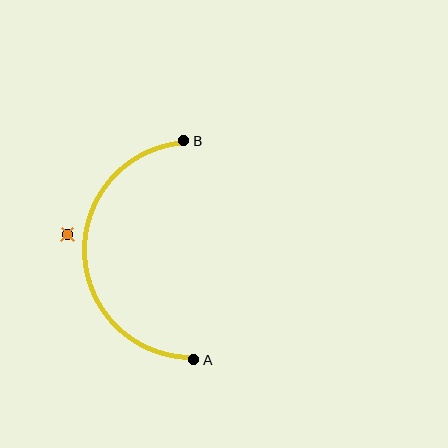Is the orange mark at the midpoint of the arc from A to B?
No — the orange mark does not lie on the arc at all. It sits slightly outside the curve.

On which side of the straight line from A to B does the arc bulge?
The arc bulges to the left of the straight line connecting A and B.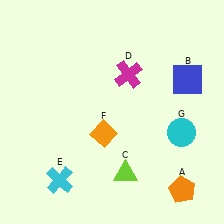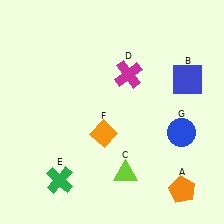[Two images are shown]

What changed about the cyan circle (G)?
In Image 1, G is cyan. In Image 2, it changed to blue.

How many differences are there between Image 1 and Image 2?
There are 2 differences between the two images.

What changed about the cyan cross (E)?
In Image 1, E is cyan. In Image 2, it changed to green.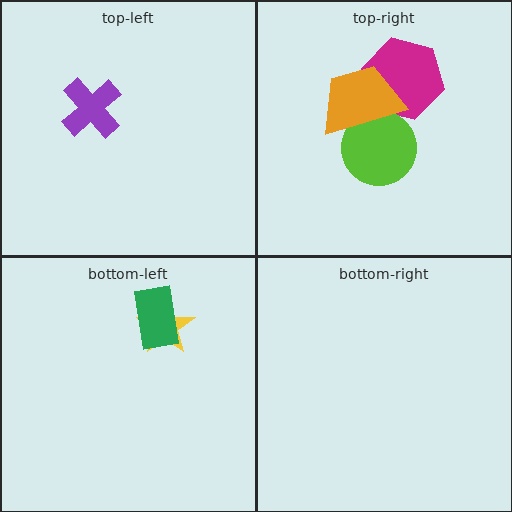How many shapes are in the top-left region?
1.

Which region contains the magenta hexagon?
The top-right region.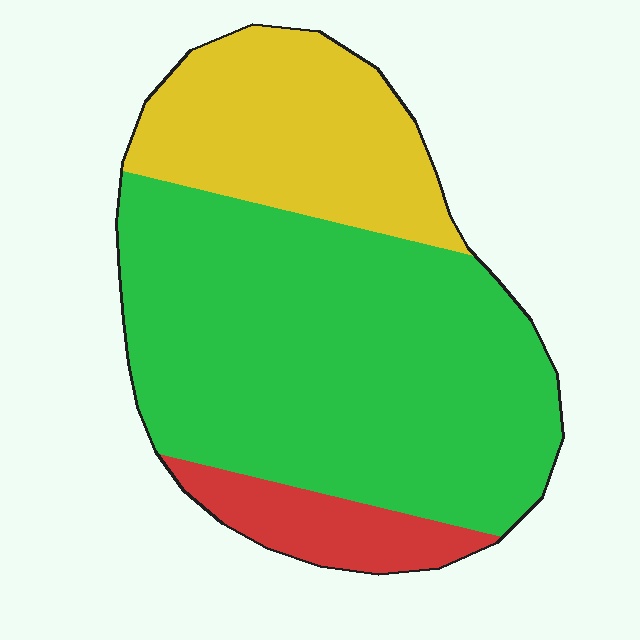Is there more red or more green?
Green.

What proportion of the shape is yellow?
Yellow covers 26% of the shape.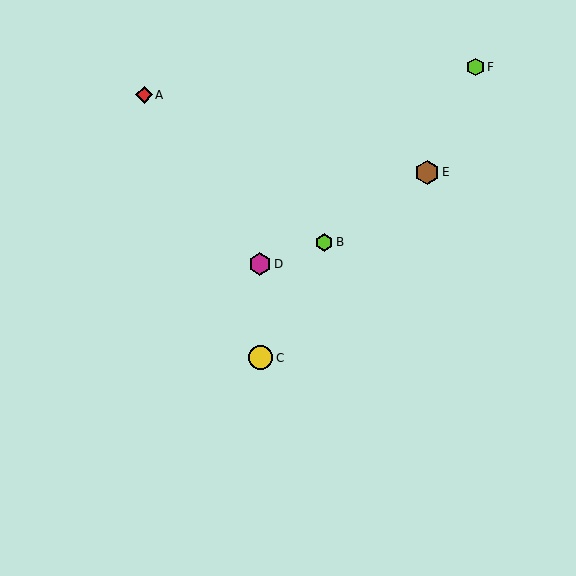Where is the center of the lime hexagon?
The center of the lime hexagon is at (476, 67).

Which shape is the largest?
The brown hexagon (labeled E) is the largest.